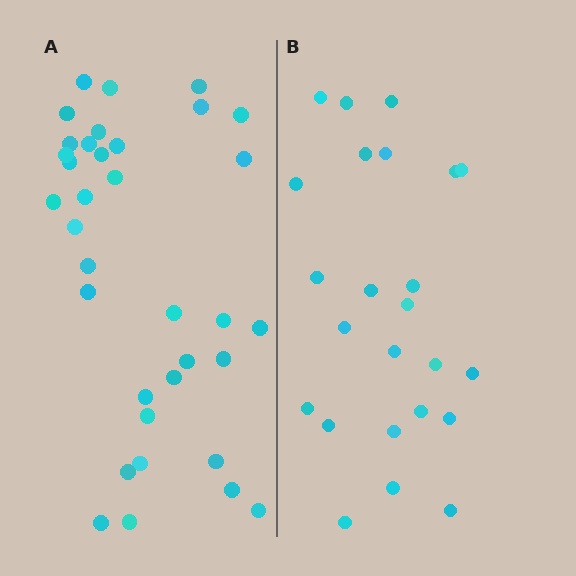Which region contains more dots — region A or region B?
Region A (the left region) has more dots.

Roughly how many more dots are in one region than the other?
Region A has roughly 12 or so more dots than region B.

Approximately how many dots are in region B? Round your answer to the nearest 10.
About 20 dots. (The exact count is 24, which rounds to 20.)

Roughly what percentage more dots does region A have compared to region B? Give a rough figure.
About 45% more.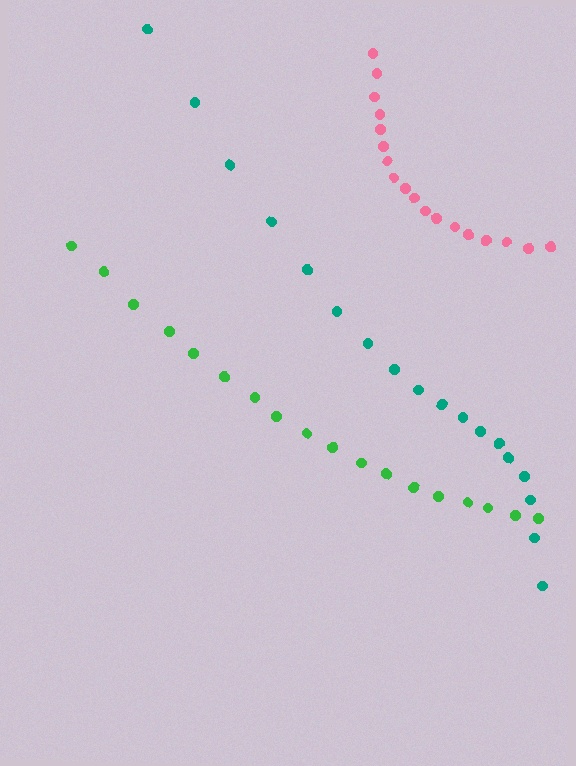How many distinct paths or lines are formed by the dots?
There are 3 distinct paths.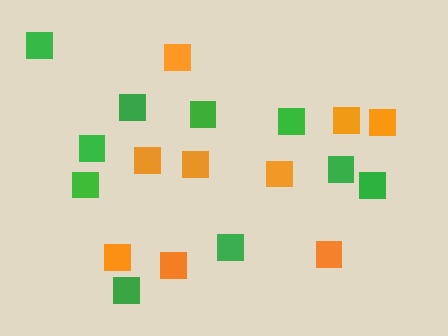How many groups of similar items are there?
There are 2 groups: one group of orange squares (9) and one group of green squares (10).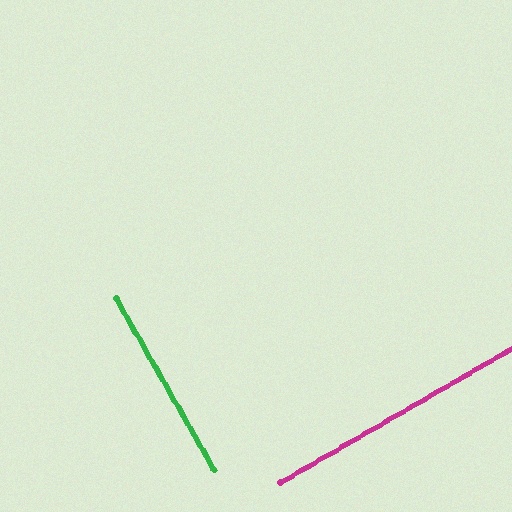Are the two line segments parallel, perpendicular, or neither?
Perpendicular — they meet at approximately 89°.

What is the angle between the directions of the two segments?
Approximately 89 degrees.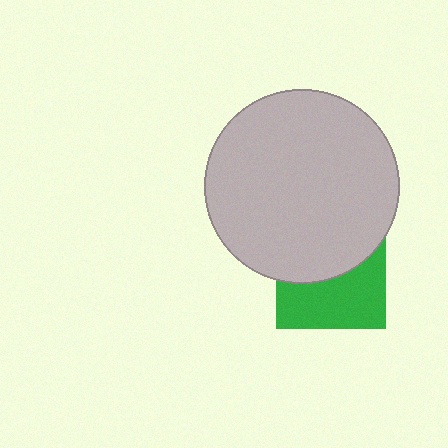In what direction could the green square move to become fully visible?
The green square could move down. That would shift it out from behind the light gray circle entirely.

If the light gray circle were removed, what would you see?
You would see the complete green square.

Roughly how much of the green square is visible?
About half of it is visible (roughly 51%).